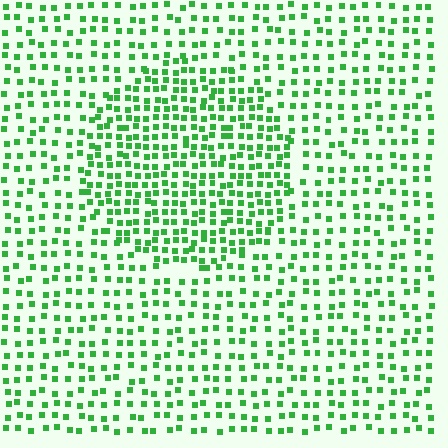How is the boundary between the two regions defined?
The boundary is defined by a change in element density (approximately 1.7x ratio). All elements are the same color, size, and shape.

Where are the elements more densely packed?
The elements are more densely packed inside the circle boundary.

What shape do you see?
I see a circle.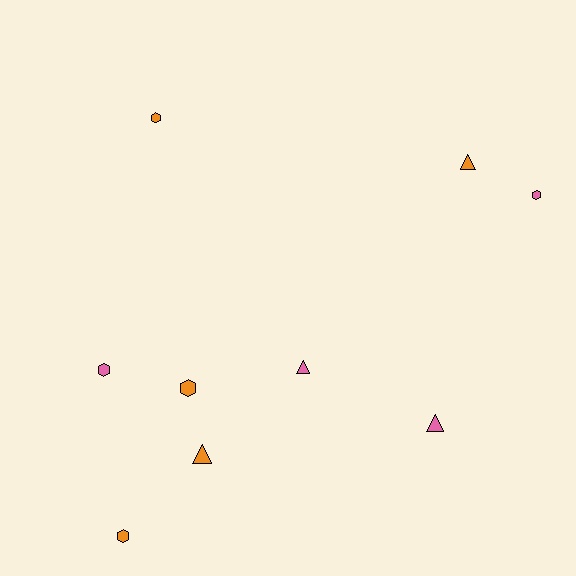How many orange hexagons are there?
There are 3 orange hexagons.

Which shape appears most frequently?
Hexagon, with 5 objects.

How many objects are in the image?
There are 9 objects.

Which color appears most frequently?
Orange, with 5 objects.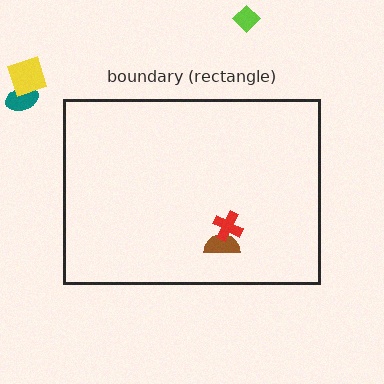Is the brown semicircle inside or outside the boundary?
Inside.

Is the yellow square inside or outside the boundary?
Outside.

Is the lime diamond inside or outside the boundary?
Outside.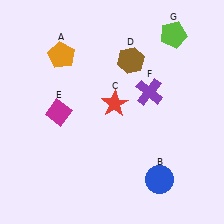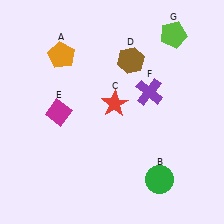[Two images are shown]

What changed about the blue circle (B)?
In Image 1, B is blue. In Image 2, it changed to green.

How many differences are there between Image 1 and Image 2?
There is 1 difference between the two images.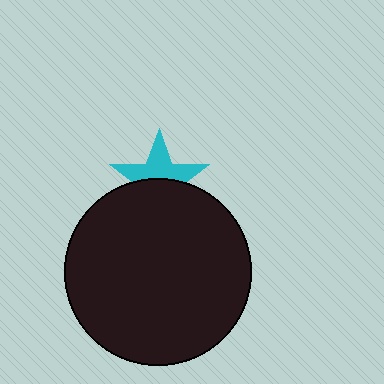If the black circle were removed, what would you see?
You would see the complete cyan star.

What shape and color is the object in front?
The object in front is a black circle.